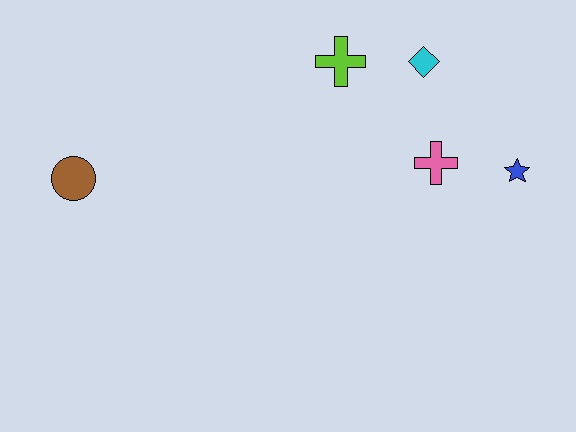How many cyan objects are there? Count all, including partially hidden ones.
There is 1 cyan object.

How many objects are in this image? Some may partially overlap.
There are 5 objects.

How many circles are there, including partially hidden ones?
There is 1 circle.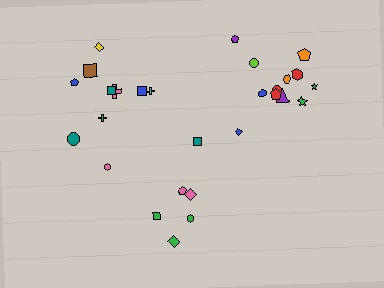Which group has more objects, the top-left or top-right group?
The top-right group.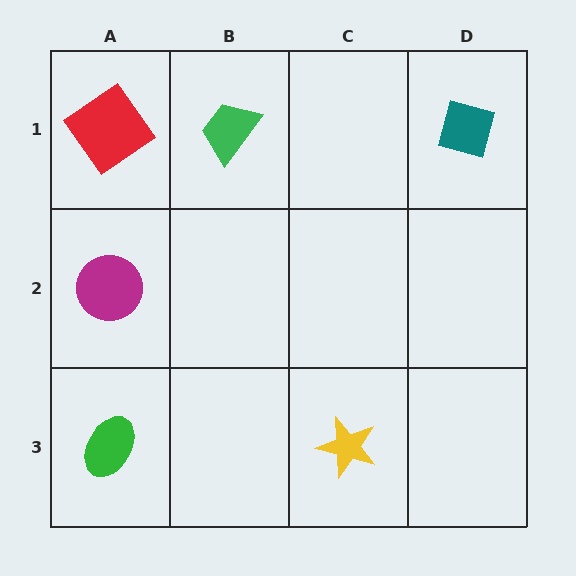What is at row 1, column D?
A teal diamond.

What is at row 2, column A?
A magenta circle.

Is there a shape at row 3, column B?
No, that cell is empty.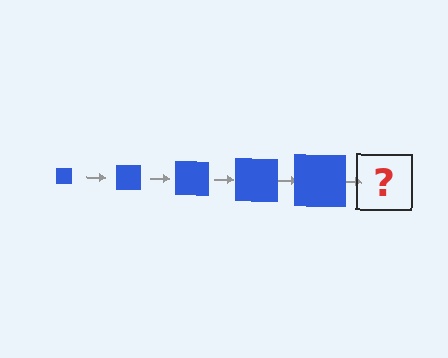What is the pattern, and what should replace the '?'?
The pattern is that the square gets progressively larger each step. The '?' should be a blue square, larger than the previous one.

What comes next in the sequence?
The next element should be a blue square, larger than the previous one.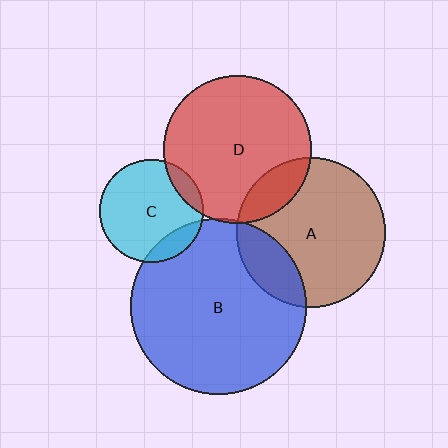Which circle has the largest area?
Circle B (blue).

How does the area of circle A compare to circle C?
Approximately 2.1 times.